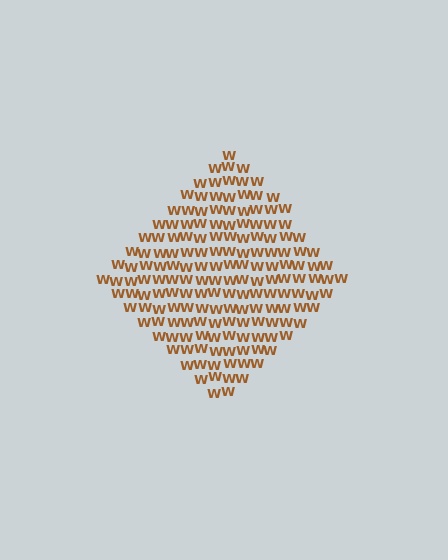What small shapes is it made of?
It is made of small letter W's.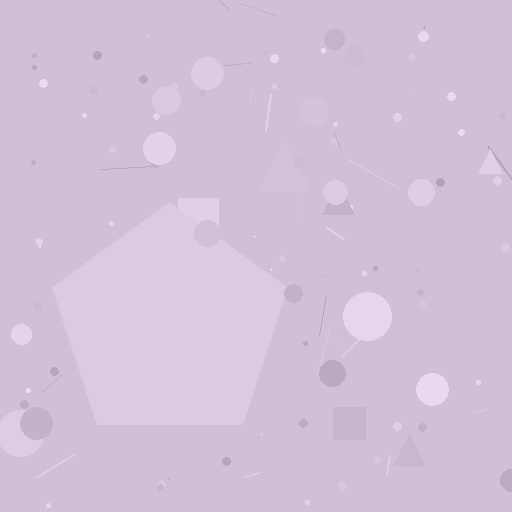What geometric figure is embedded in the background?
A pentagon is embedded in the background.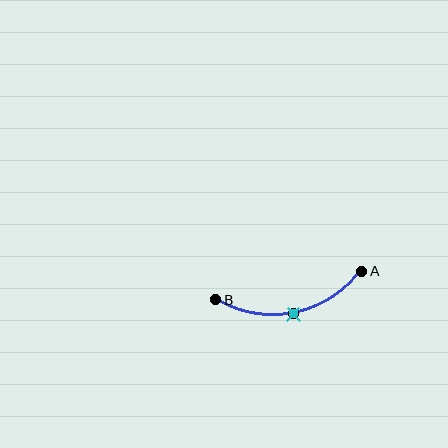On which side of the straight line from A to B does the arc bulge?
The arc bulges below the straight line connecting A and B.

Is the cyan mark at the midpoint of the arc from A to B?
Yes. The cyan mark lies on the arc at equal arc-length from both A and B — it is the arc midpoint.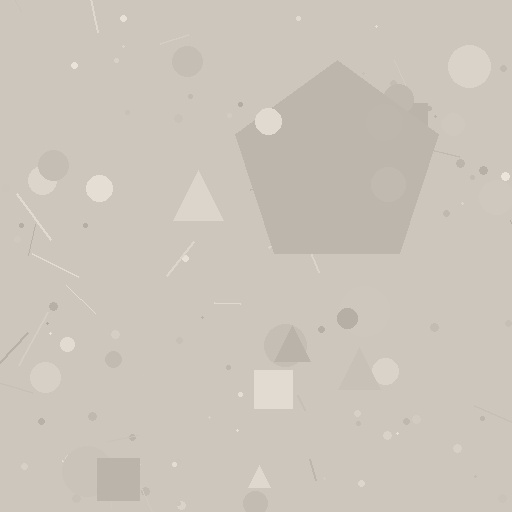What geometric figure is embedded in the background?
A pentagon is embedded in the background.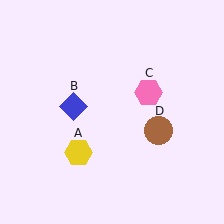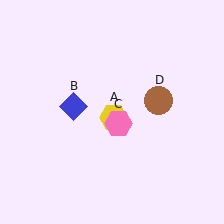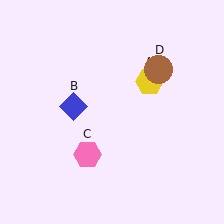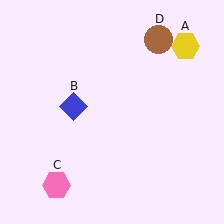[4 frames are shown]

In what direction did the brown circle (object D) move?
The brown circle (object D) moved up.